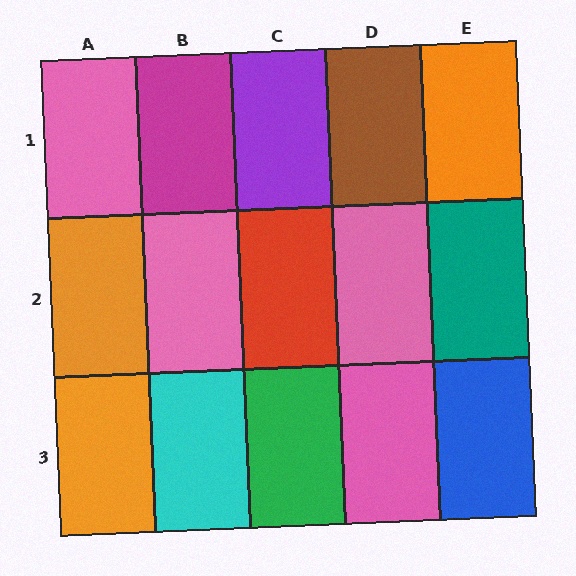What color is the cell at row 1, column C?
Purple.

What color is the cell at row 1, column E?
Orange.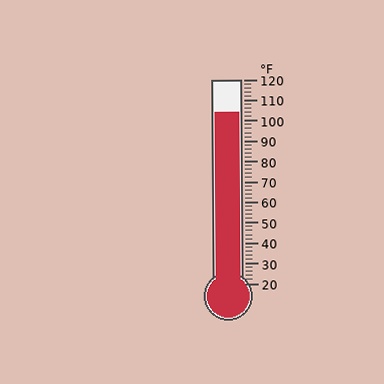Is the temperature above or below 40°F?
The temperature is above 40°F.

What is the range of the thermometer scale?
The thermometer scale ranges from 20°F to 120°F.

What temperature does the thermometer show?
The thermometer shows approximately 104°F.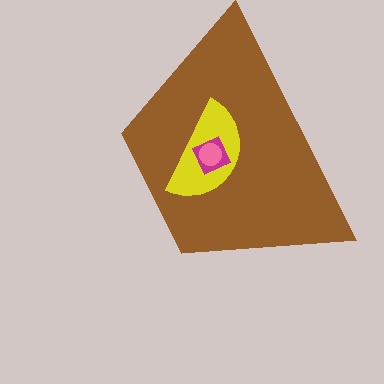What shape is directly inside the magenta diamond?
The pink circle.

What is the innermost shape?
The pink circle.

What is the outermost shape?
The brown trapezoid.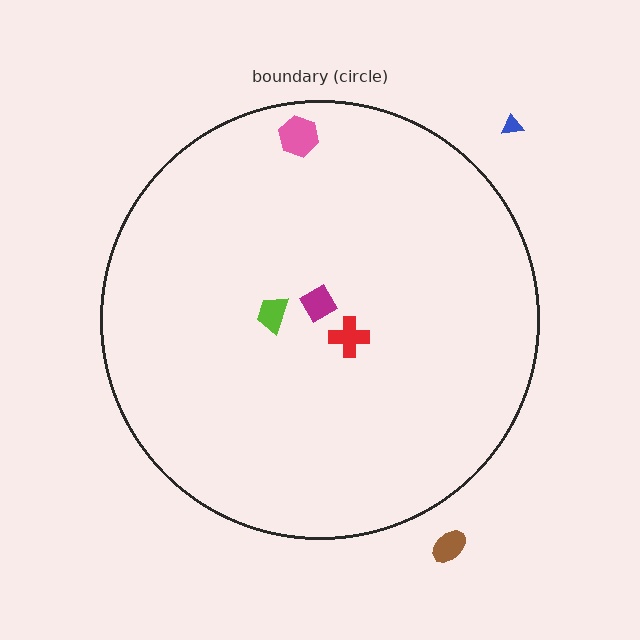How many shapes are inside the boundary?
4 inside, 2 outside.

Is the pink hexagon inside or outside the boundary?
Inside.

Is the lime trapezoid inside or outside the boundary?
Inside.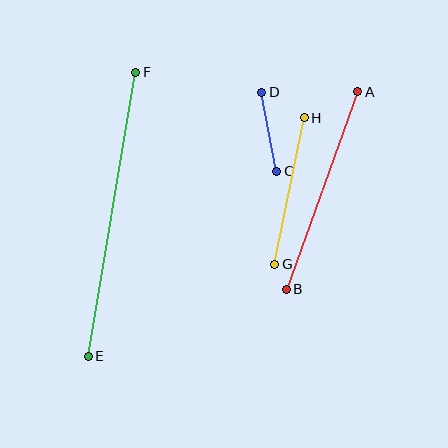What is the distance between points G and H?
The distance is approximately 149 pixels.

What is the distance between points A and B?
The distance is approximately 210 pixels.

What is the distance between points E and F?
The distance is approximately 288 pixels.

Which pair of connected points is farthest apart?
Points E and F are farthest apart.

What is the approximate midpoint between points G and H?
The midpoint is at approximately (290, 191) pixels.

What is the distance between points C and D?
The distance is approximately 80 pixels.